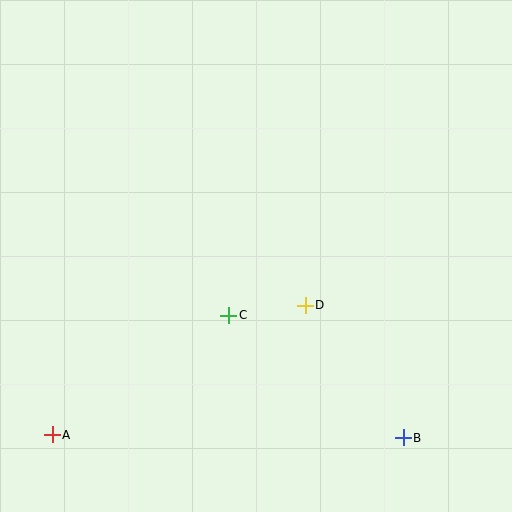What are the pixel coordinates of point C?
Point C is at (229, 315).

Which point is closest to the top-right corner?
Point D is closest to the top-right corner.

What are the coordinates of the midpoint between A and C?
The midpoint between A and C is at (140, 375).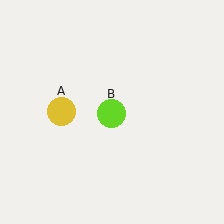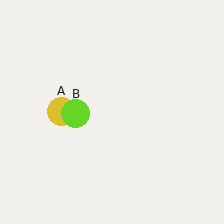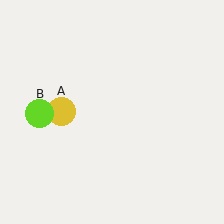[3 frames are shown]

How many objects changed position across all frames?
1 object changed position: lime circle (object B).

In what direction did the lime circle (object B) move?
The lime circle (object B) moved left.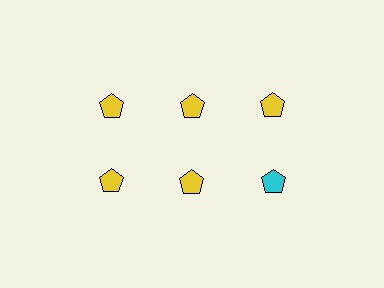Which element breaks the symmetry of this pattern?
The cyan pentagon in the second row, center column breaks the symmetry. All other shapes are yellow pentagons.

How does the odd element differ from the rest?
It has a different color: cyan instead of yellow.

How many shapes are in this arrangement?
There are 6 shapes arranged in a grid pattern.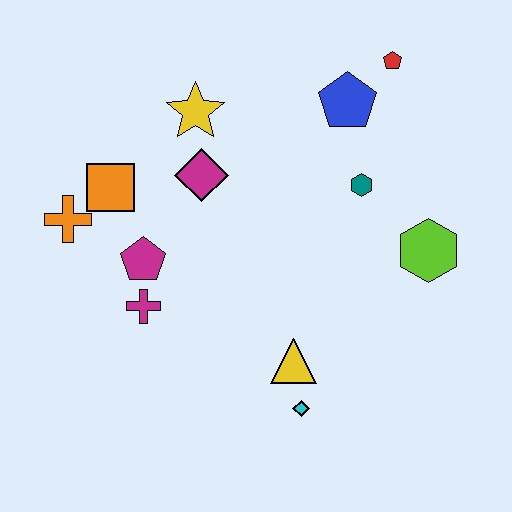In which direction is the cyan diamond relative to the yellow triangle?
The cyan diamond is below the yellow triangle.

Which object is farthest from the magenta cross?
The red pentagon is farthest from the magenta cross.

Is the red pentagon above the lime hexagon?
Yes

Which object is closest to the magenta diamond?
The yellow star is closest to the magenta diamond.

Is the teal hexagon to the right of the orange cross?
Yes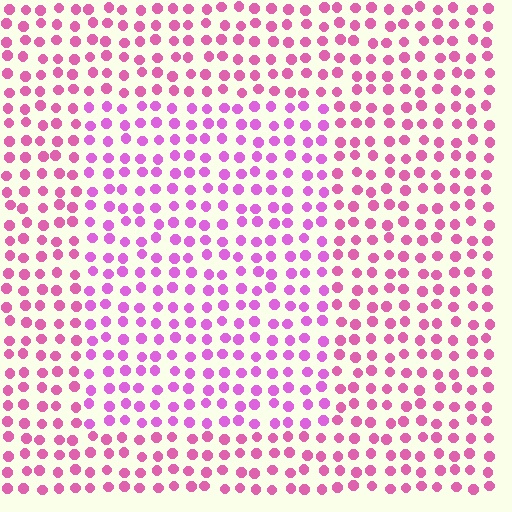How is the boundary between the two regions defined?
The boundary is defined purely by a slight shift in hue (about 24 degrees). Spacing, size, and orientation are identical on both sides.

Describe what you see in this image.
The image is filled with small pink elements in a uniform arrangement. A rectangle-shaped region is visible where the elements are tinted to a slightly different hue, forming a subtle color boundary.